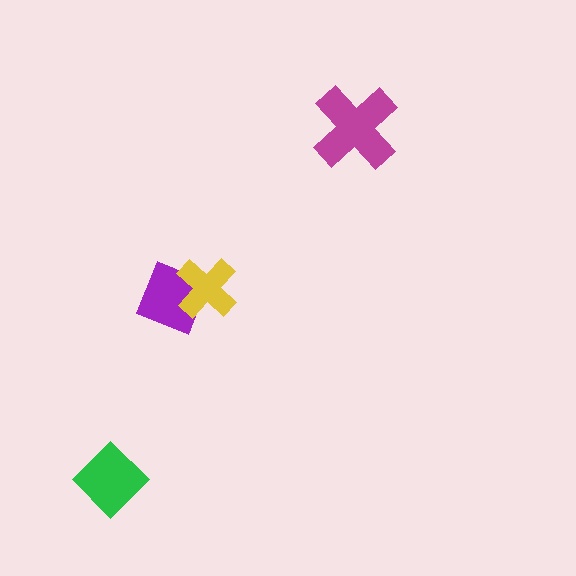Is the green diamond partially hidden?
No, no other shape covers it.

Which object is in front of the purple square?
The yellow cross is in front of the purple square.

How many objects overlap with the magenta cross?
0 objects overlap with the magenta cross.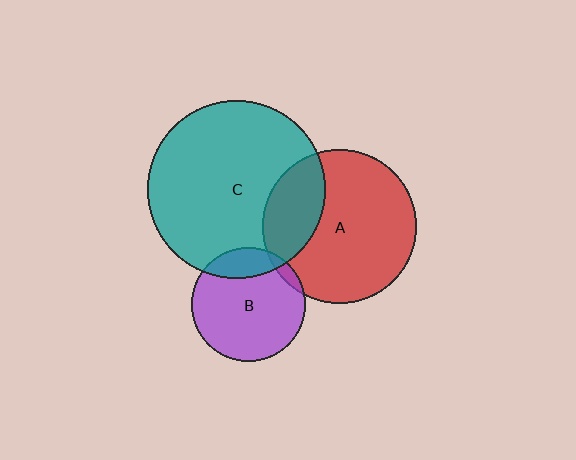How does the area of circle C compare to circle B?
Approximately 2.4 times.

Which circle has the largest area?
Circle C (teal).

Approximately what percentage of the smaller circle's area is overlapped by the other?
Approximately 5%.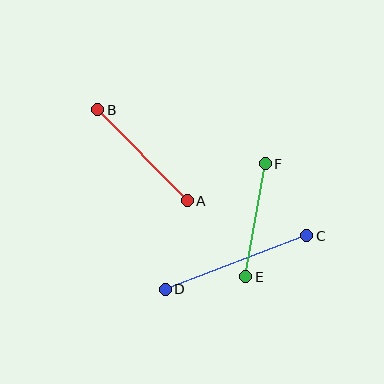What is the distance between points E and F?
The distance is approximately 114 pixels.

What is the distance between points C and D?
The distance is approximately 151 pixels.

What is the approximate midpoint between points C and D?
The midpoint is at approximately (236, 263) pixels.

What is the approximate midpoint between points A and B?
The midpoint is at approximately (143, 155) pixels.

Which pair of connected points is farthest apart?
Points C and D are farthest apart.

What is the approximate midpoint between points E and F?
The midpoint is at approximately (255, 220) pixels.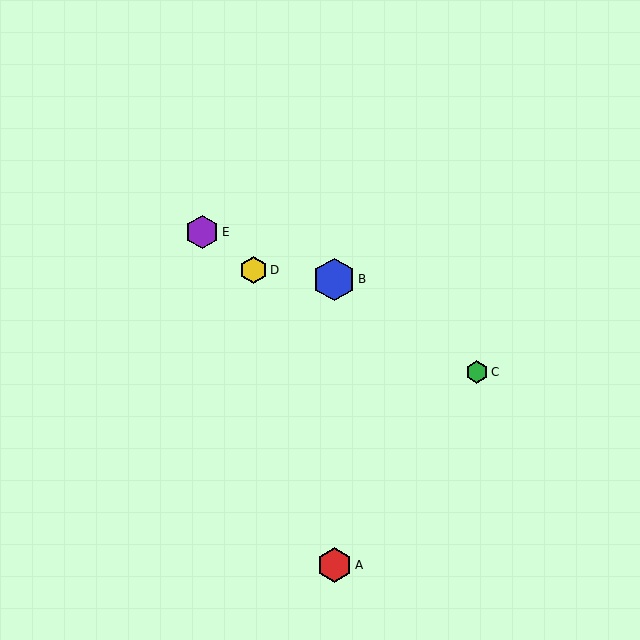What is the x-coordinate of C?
Object C is at x≈477.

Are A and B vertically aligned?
Yes, both are at x≈334.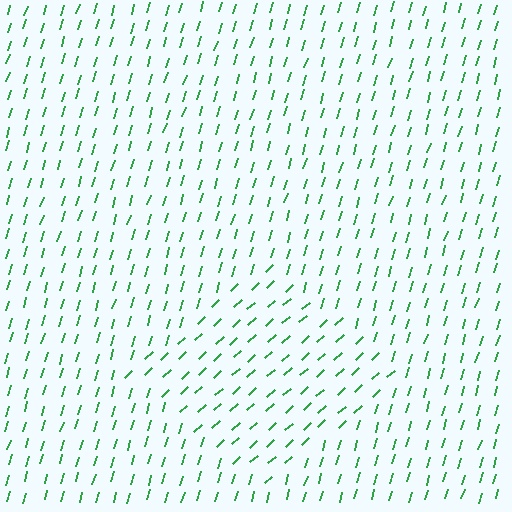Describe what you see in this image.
The image is filled with small green line segments. A diamond region in the image has lines oriented differently from the surrounding lines, creating a visible texture boundary.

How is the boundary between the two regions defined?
The boundary is defined purely by a change in line orientation (approximately 32 degrees difference). All lines are the same color and thickness.